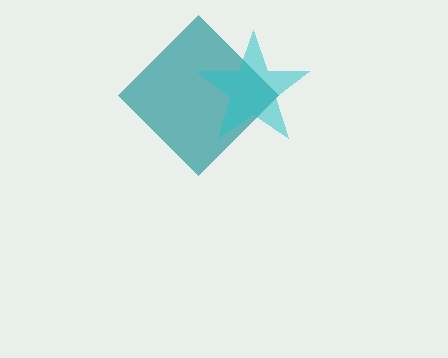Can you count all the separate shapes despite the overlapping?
Yes, there are 2 separate shapes.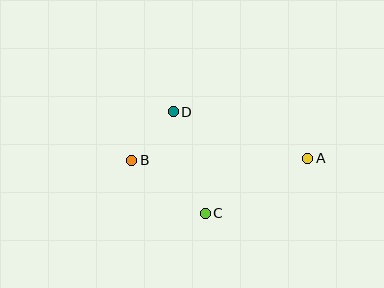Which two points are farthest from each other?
Points A and B are farthest from each other.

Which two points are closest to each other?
Points B and D are closest to each other.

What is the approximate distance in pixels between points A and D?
The distance between A and D is approximately 142 pixels.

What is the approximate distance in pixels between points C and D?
The distance between C and D is approximately 107 pixels.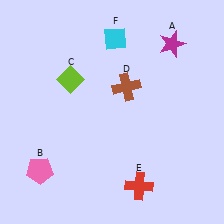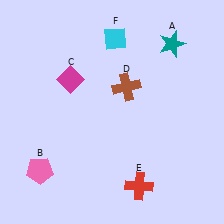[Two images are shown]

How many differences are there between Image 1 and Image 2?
There are 2 differences between the two images.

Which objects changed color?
A changed from magenta to teal. C changed from lime to magenta.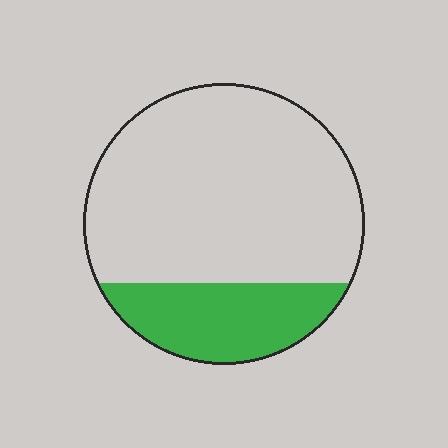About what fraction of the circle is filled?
About one quarter (1/4).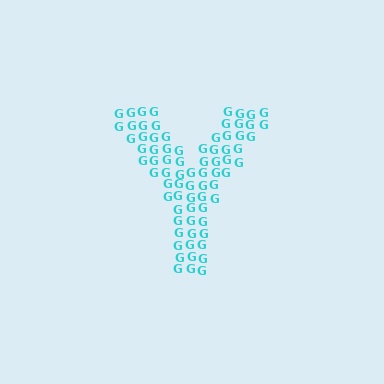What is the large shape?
The large shape is the letter Y.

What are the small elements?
The small elements are letter G's.